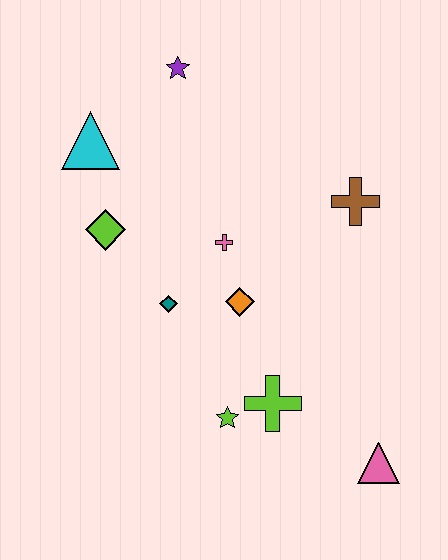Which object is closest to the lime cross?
The lime star is closest to the lime cross.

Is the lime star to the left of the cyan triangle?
No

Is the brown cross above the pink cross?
Yes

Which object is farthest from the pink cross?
The pink triangle is farthest from the pink cross.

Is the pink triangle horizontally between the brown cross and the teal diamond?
No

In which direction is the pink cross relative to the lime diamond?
The pink cross is to the right of the lime diamond.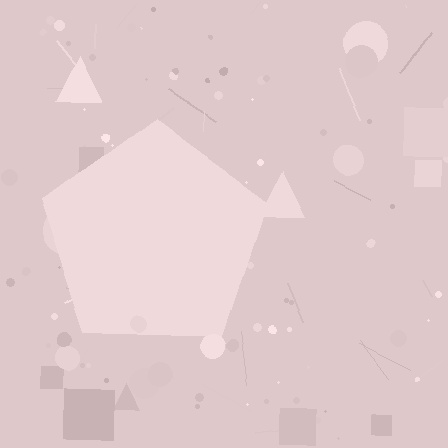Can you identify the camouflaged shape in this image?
The camouflaged shape is a pentagon.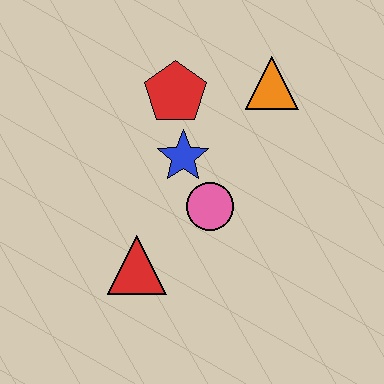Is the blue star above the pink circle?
Yes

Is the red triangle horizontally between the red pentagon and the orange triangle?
No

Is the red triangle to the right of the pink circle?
No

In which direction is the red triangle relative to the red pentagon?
The red triangle is below the red pentagon.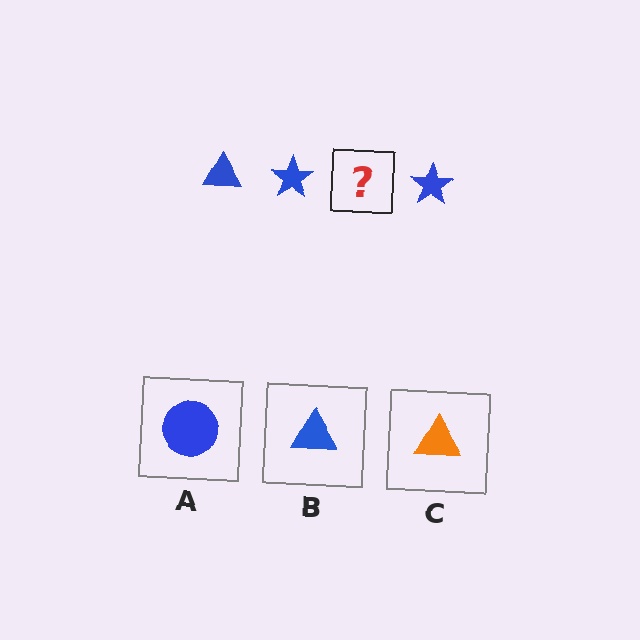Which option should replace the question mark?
Option B.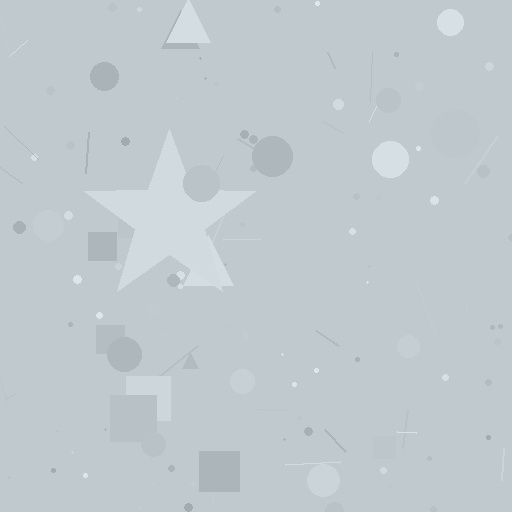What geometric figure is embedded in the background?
A star is embedded in the background.